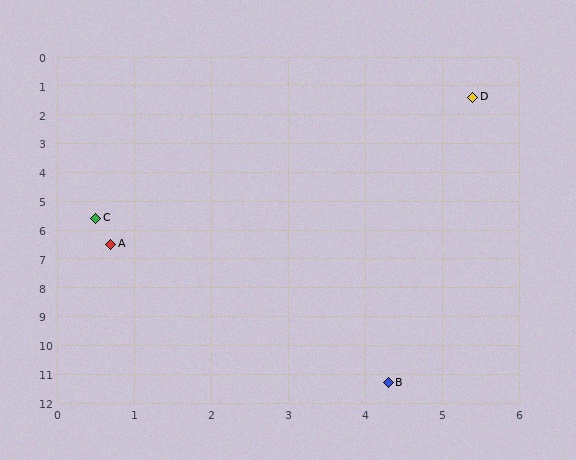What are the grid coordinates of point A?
Point A is at approximately (0.7, 6.5).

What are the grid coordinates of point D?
Point D is at approximately (5.4, 1.4).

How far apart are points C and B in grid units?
Points C and B are about 6.9 grid units apart.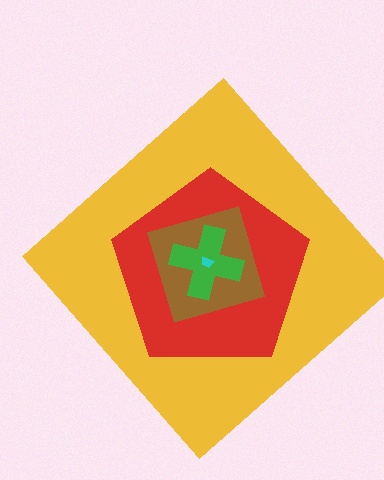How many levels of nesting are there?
5.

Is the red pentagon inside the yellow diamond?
Yes.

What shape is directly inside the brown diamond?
The green cross.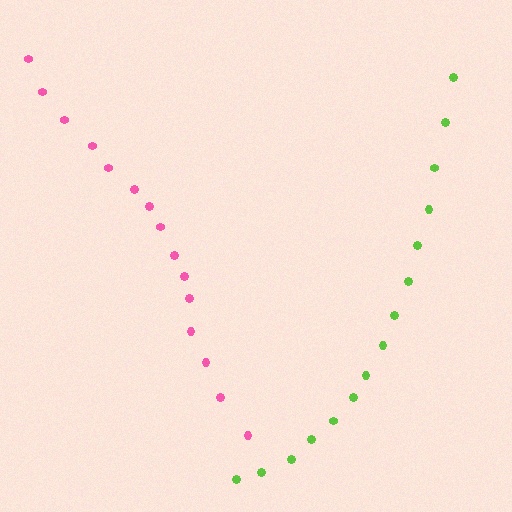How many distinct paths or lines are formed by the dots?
There are 2 distinct paths.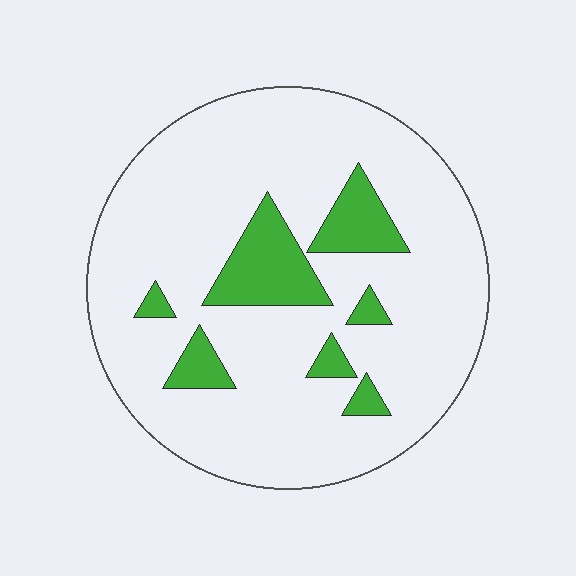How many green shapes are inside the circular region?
7.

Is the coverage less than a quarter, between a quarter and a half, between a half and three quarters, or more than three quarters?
Less than a quarter.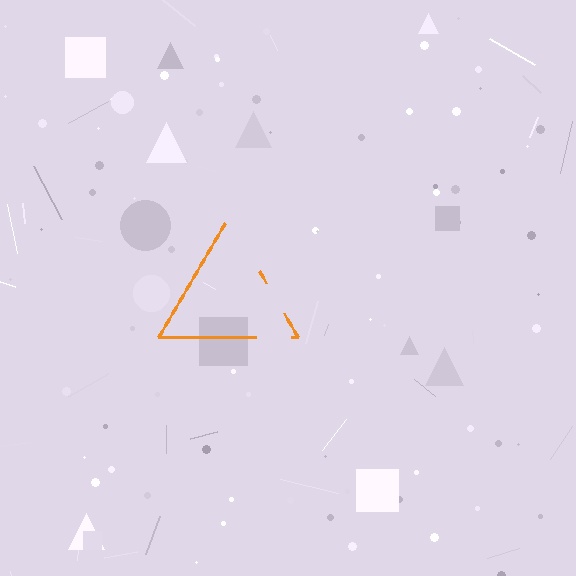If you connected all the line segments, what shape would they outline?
They would outline a triangle.